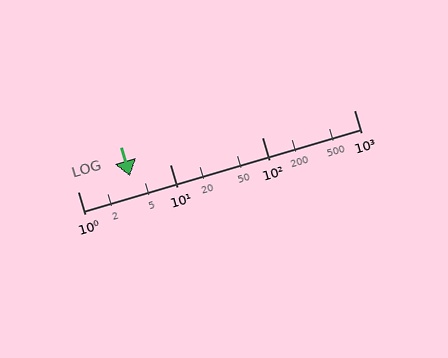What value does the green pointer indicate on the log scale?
The pointer indicates approximately 3.7.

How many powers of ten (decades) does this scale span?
The scale spans 3 decades, from 1 to 1000.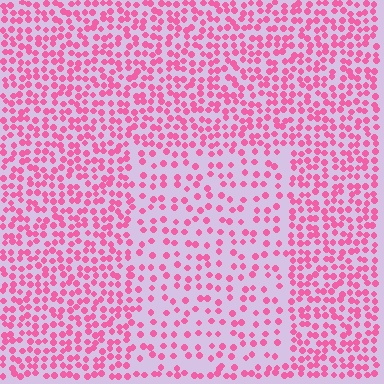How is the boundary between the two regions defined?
The boundary is defined by a change in element density (approximately 1.9x ratio). All elements are the same color, size, and shape.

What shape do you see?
I see a rectangle.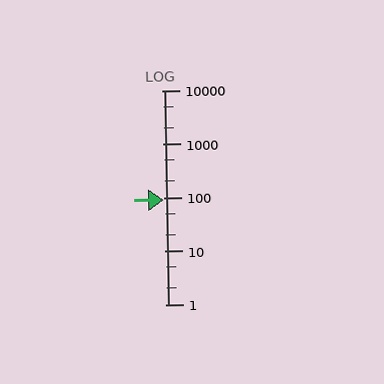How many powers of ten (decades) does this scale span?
The scale spans 4 decades, from 1 to 10000.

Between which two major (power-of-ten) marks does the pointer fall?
The pointer is between 10 and 100.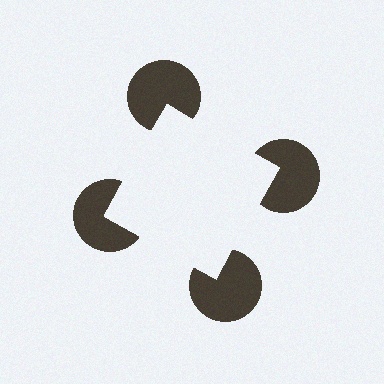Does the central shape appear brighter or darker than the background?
It typically appears slightly brighter than the background, even though no actual brightness change is drawn.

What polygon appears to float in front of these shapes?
An illusory square — its edges are inferred from the aligned wedge cuts in the pac-man discs, not physically drawn.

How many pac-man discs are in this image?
There are 4 — one at each vertex of the illusory square.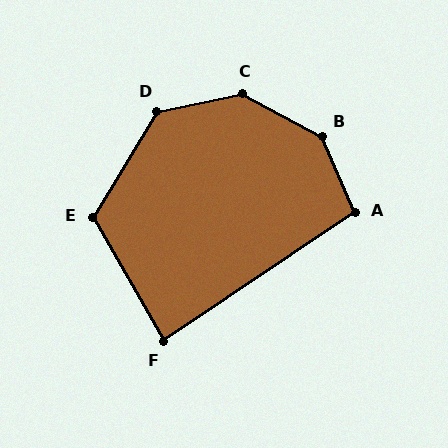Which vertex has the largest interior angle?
B, at approximately 141 degrees.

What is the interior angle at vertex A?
Approximately 101 degrees (obtuse).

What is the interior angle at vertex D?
Approximately 132 degrees (obtuse).